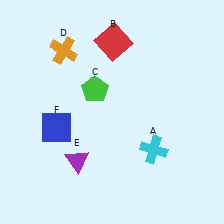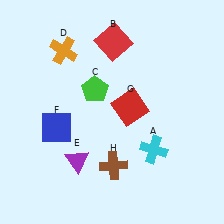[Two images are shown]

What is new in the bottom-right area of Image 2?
A brown cross (H) was added in the bottom-right area of Image 2.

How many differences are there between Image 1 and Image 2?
There are 2 differences between the two images.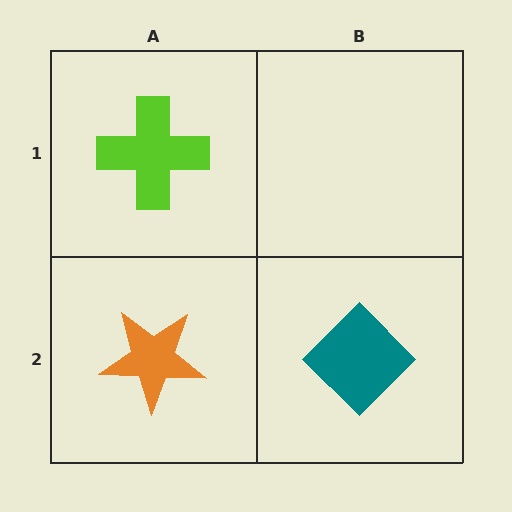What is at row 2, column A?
An orange star.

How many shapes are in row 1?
1 shape.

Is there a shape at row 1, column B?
No, that cell is empty.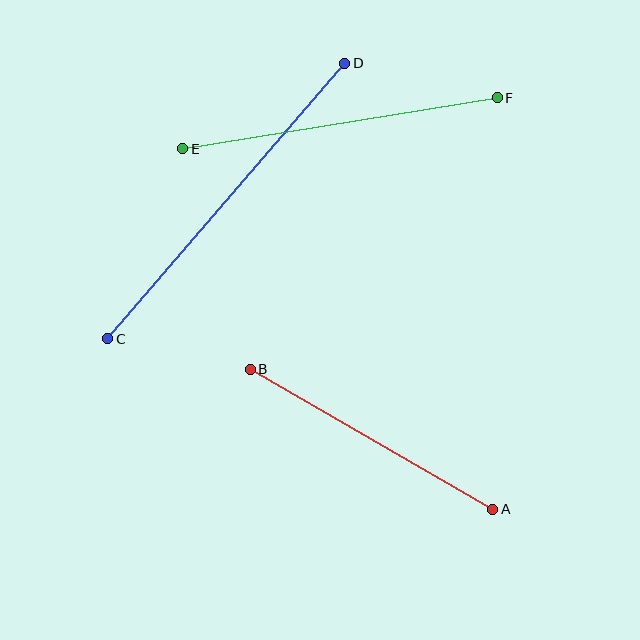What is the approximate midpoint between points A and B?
The midpoint is at approximately (372, 439) pixels.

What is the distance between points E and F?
The distance is approximately 319 pixels.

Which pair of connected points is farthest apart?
Points C and D are farthest apart.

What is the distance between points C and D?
The distance is approximately 364 pixels.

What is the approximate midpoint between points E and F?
The midpoint is at approximately (340, 123) pixels.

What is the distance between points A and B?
The distance is approximately 280 pixels.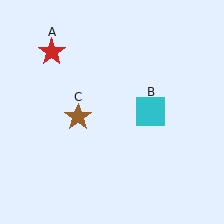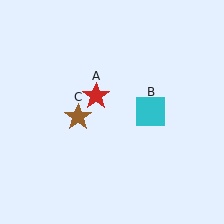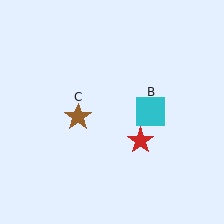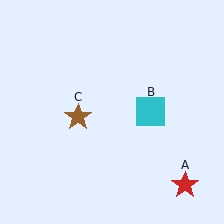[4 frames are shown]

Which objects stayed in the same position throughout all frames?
Cyan square (object B) and brown star (object C) remained stationary.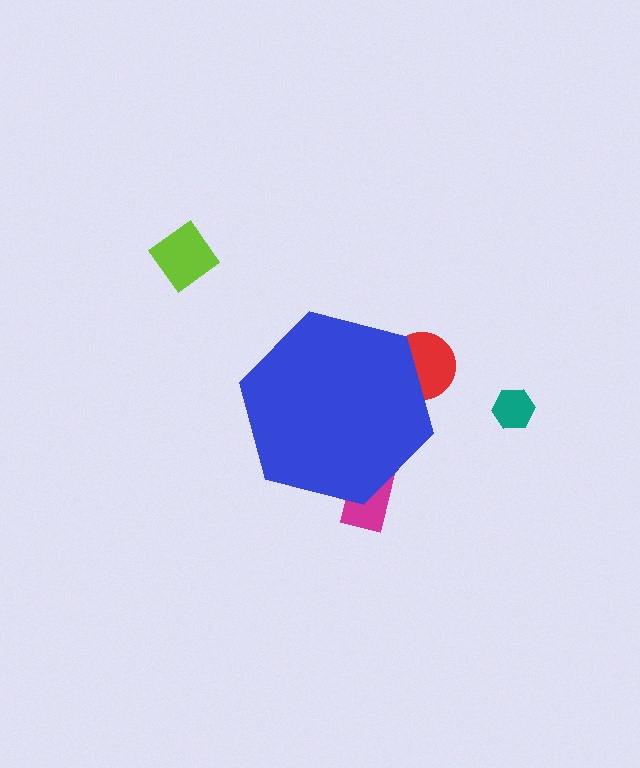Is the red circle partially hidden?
Yes, the red circle is partially hidden behind the blue hexagon.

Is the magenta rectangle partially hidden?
Yes, the magenta rectangle is partially hidden behind the blue hexagon.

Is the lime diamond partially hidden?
No, the lime diamond is fully visible.